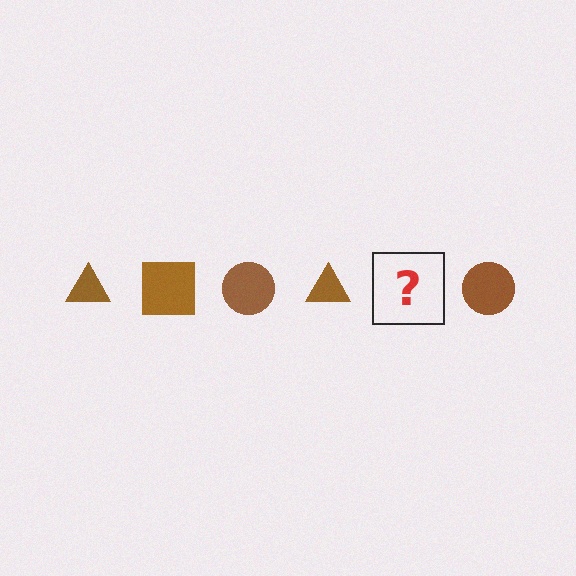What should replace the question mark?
The question mark should be replaced with a brown square.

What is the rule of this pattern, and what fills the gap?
The rule is that the pattern cycles through triangle, square, circle shapes in brown. The gap should be filled with a brown square.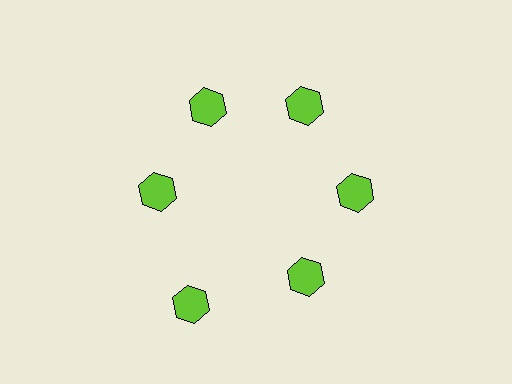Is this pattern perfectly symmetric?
No. The 6 lime hexagons are arranged in a ring, but one element near the 7 o'clock position is pushed outward from the center, breaking the 6-fold rotational symmetry.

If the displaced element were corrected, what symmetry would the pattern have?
It would have 6-fold rotational symmetry — the pattern would map onto itself every 60 degrees.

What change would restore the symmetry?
The symmetry would be restored by moving it inward, back onto the ring so that all 6 hexagons sit at equal angles and equal distance from the center.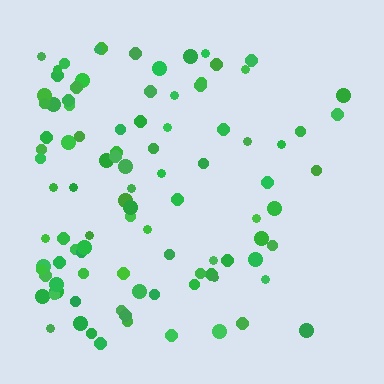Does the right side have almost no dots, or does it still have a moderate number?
Still a moderate number, just noticeably fewer than the left.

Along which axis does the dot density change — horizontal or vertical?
Horizontal.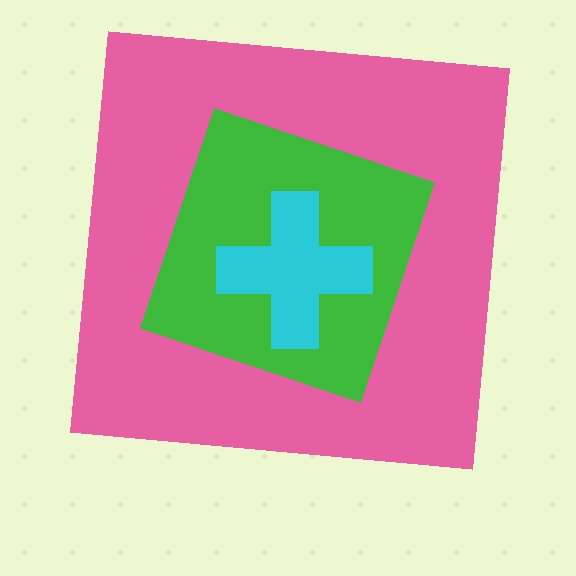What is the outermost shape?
The pink square.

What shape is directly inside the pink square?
The green diamond.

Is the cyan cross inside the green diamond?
Yes.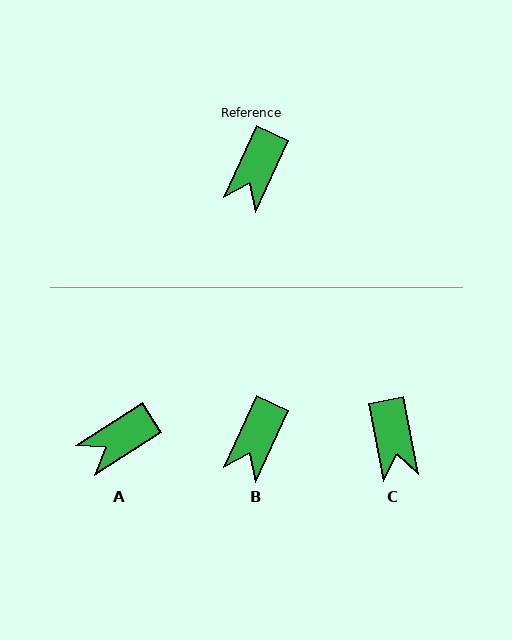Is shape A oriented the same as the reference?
No, it is off by about 33 degrees.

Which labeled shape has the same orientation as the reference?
B.